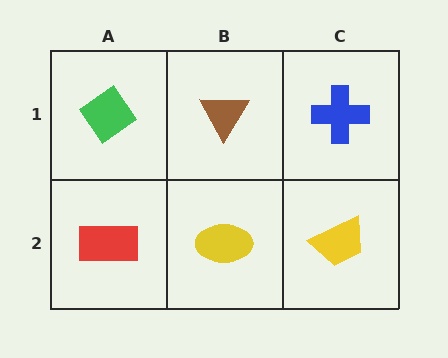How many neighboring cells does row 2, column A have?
2.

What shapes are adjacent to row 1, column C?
A yellow trapezoid (row 2, column C), a brown triangle (row 1, column B).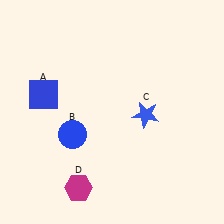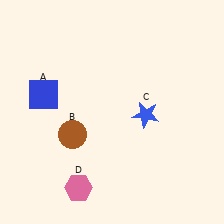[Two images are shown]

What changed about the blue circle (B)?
In Image 1, B is blue. In Image 2, it changed to brown.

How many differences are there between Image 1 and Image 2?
There are 2 differences between the two images.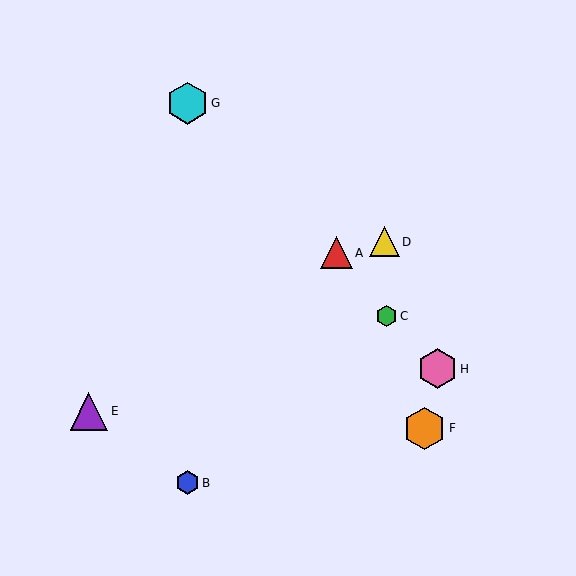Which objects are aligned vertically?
Objects B, G are aligned vertically.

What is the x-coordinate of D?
Object D is at x≈385.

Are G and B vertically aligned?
Yes, both are at x≈187.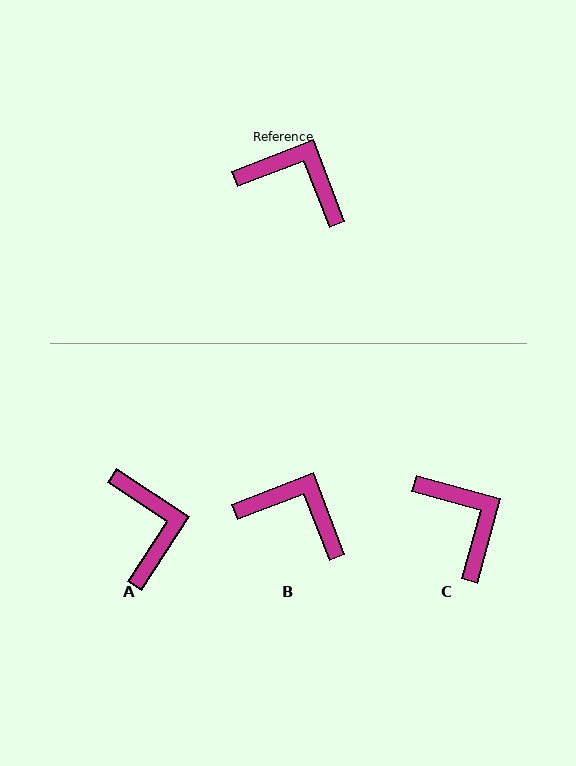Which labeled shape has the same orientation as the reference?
B.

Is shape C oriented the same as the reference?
No, it is off by about 36 degrees.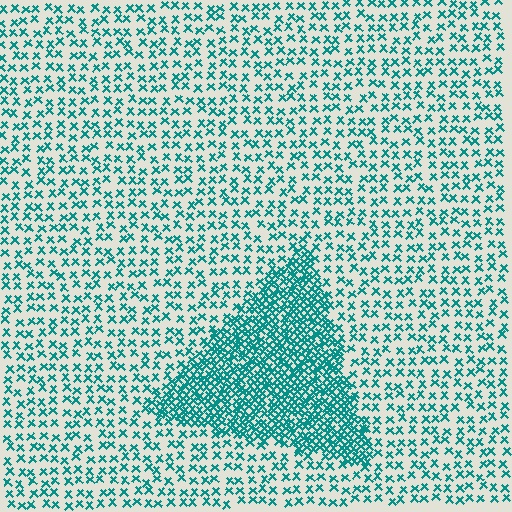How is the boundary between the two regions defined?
The boundary is defined by a change in element density (approximately 2.7x ratio). All elements are the same color, size, and shape.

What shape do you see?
I see a triangle.